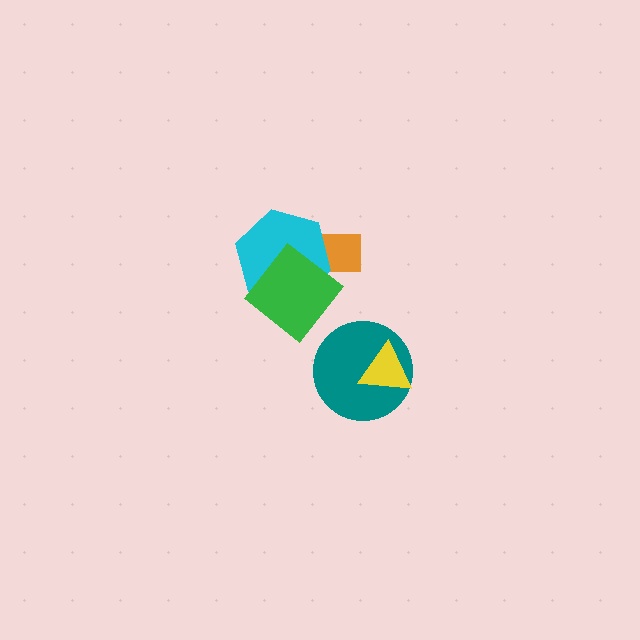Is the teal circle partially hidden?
Yes, it is partially covered by another shape.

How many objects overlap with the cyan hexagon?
2 objects overlap with the cyan hexagon.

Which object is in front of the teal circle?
The yellow triangle is in front of the teal circle.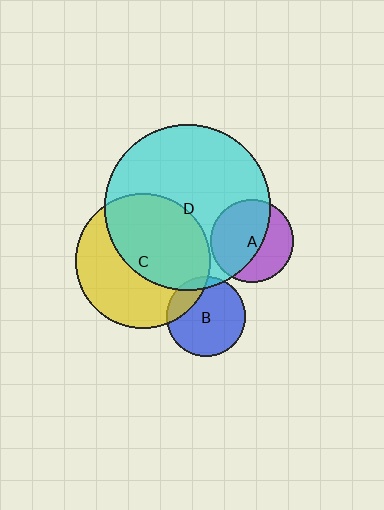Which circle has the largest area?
Circle D (cyan).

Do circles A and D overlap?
Yes.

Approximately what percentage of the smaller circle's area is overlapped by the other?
Approximately 60%.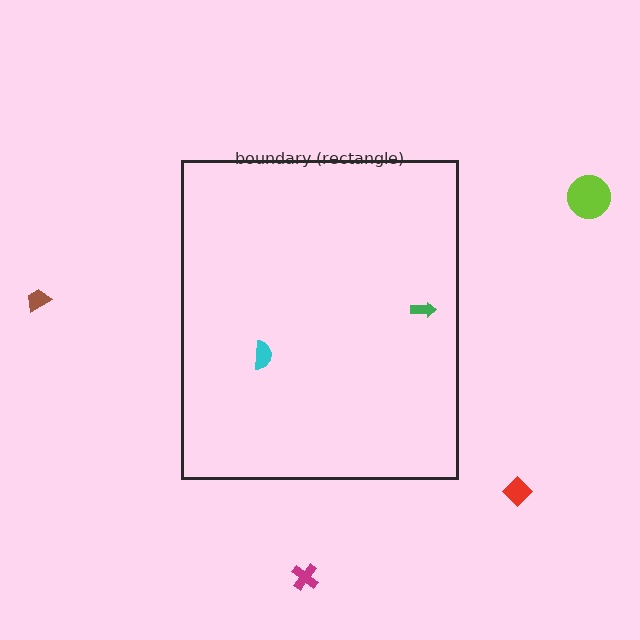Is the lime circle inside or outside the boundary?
Outside.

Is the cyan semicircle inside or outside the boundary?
Inside.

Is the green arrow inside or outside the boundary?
Inside.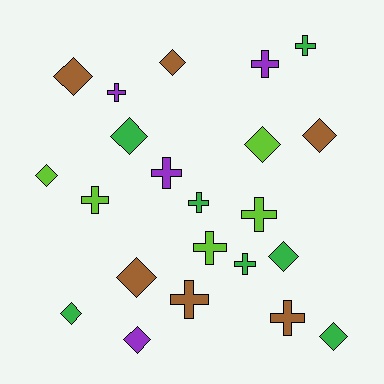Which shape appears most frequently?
Cross, with 11 objects.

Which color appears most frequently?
Green, with 7 objects.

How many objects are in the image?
There are 22 objects.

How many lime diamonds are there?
There are 2 lime diamonds.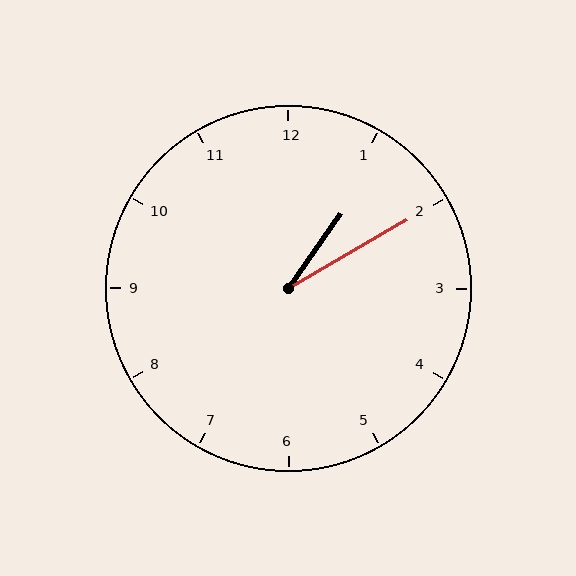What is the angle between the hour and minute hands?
Approximately 25 degrees.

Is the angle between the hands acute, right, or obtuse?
It is acute.